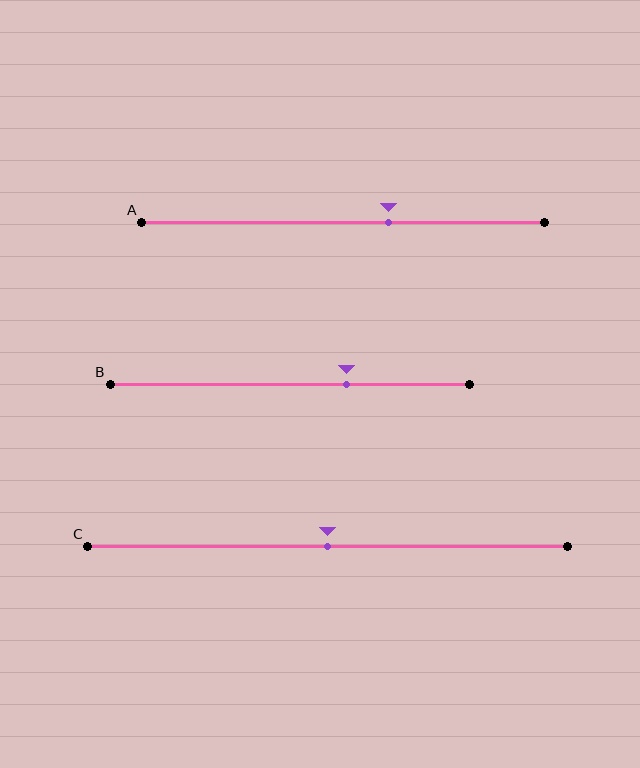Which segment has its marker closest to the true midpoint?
Segment C has its marker closest to the true midpoint.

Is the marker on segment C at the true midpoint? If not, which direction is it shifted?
Yes, the marker on segment C is at the true midpoint.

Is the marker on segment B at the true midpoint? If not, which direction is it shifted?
No, the marker on segment B is shifted to the right by about 16% of the segment length.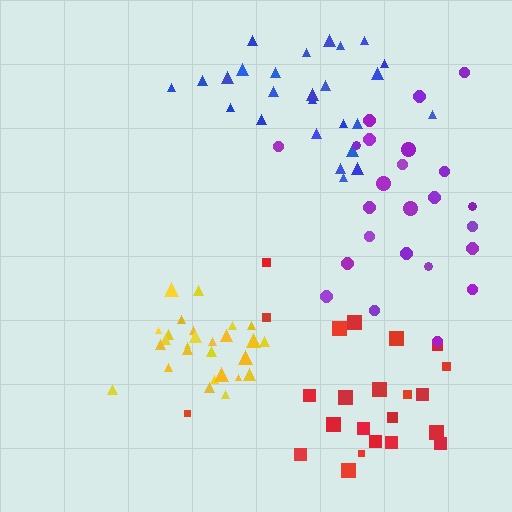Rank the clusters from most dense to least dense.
yellow, blue, red, purple.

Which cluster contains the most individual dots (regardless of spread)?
Yellow (27).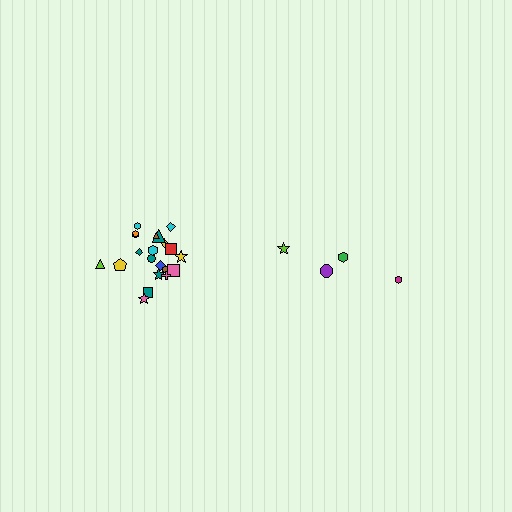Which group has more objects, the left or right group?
The left group.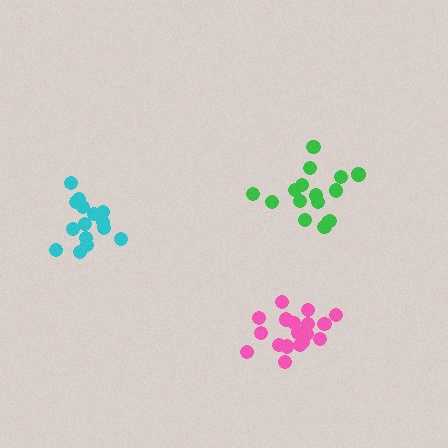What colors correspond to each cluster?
The clusters are colored: green, cyan, pink.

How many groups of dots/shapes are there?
There are 3 groups.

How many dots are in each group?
Group 1: 16 dots, Group 2: 15 dots, Group 3: 18 dots (49 total).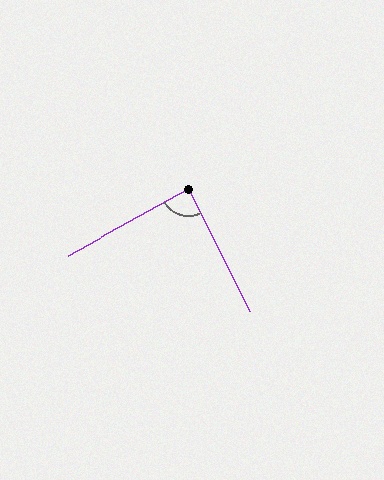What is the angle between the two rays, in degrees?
Approximately 88 degrees.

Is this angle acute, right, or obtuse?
It is approximately a right angle.